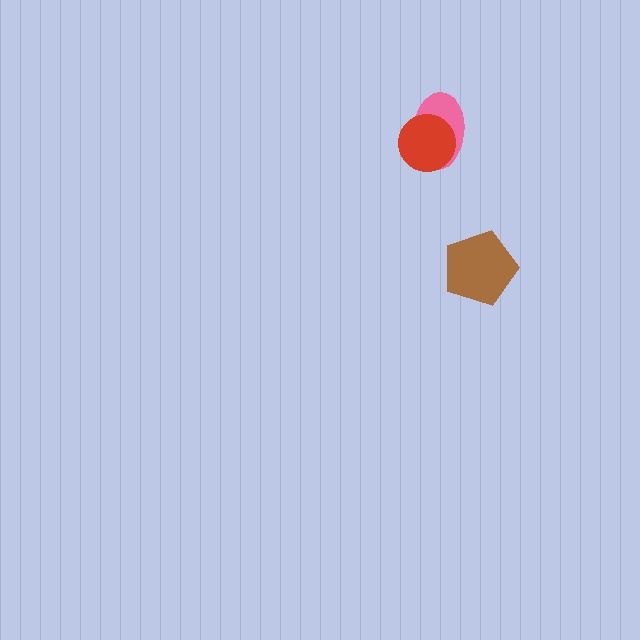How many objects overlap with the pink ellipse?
1 object overlaps with the pink ellipse.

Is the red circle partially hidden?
No, no other shape covers it.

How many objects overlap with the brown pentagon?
0 objects overlap with the brown pentagon.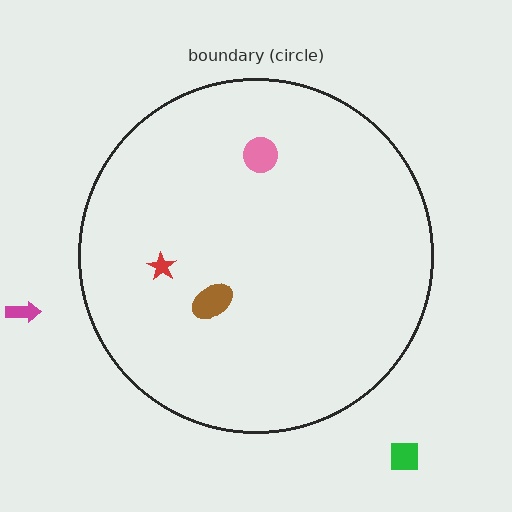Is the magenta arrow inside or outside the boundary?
Outside.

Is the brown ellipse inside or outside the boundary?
Inside.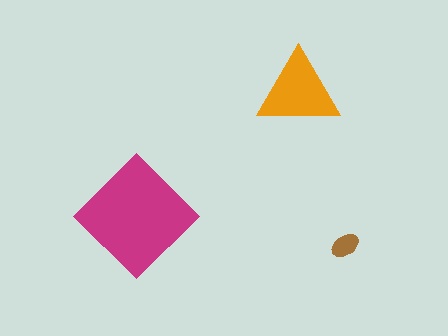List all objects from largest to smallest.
The magenta diamond, the orange triangle, the brown ellipse.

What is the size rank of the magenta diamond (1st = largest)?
1st.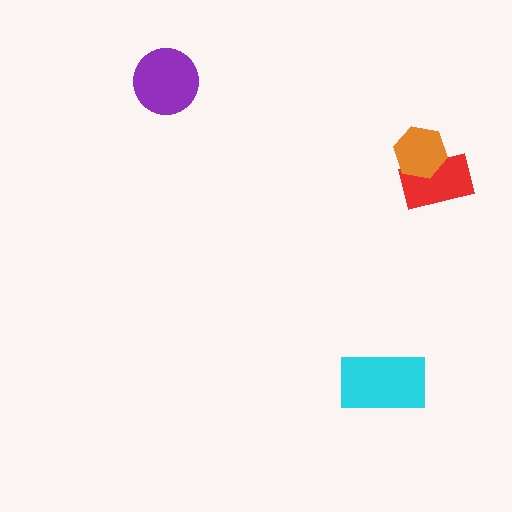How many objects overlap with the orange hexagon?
1 object overlaps with the orange hexagon.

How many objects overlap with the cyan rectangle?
0 objects overlap with the cyan rectangle.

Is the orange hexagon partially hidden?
No, no other shape covers it.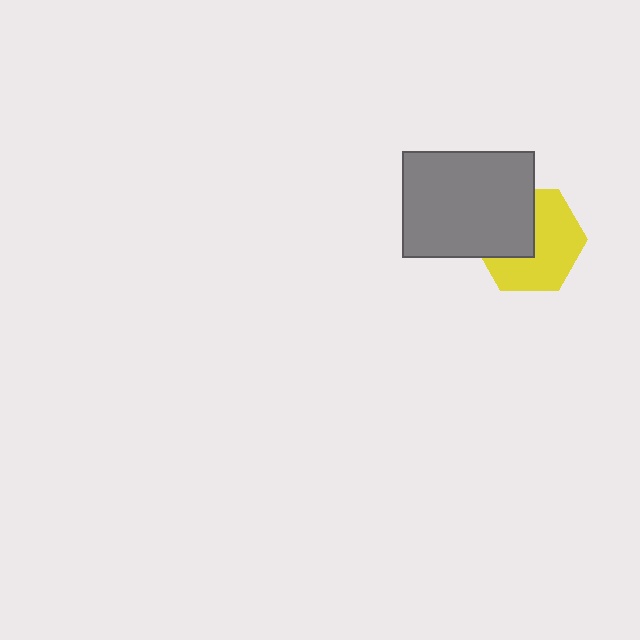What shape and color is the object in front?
The object in front is a gray rectangle.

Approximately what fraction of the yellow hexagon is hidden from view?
Roughly 40% of the yellow hexagon is hidden behind the gray rectangle.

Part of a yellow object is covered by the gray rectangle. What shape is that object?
It is a hexagon.